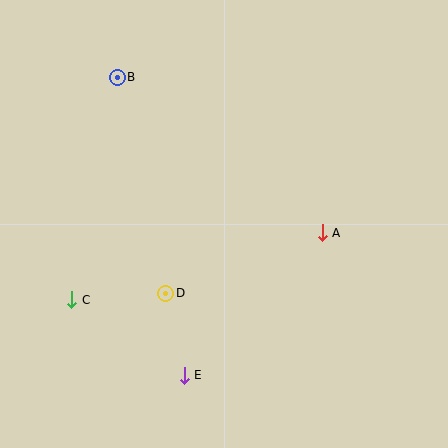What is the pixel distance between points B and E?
The distance between B and E is 305 pixels.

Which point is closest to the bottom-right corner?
Point A is closest to the bottom-right corner.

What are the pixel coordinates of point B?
Point B is at (117, 77).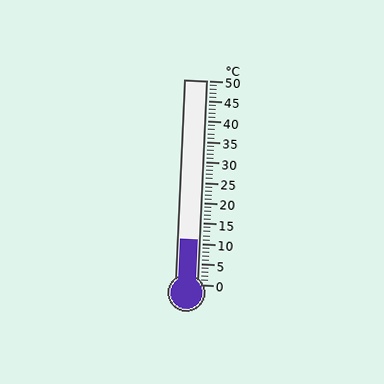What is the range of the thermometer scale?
The thermometer scale ranges from 0°C to 50°C.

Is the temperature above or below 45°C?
The temperature is below 45°C.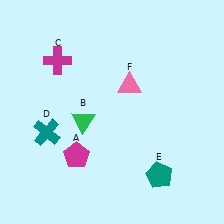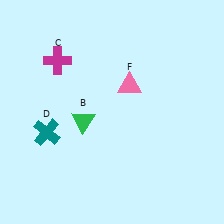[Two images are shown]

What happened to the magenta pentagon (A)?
The magenta pentagon (A) was removed in Image 2. It was in the bottom-left area of Image 1.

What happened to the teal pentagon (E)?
The teal pentagon (E) was removed in Image 2. It was in the bottom-right area of Image 1.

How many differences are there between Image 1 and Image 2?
There are 2 differences between the two images.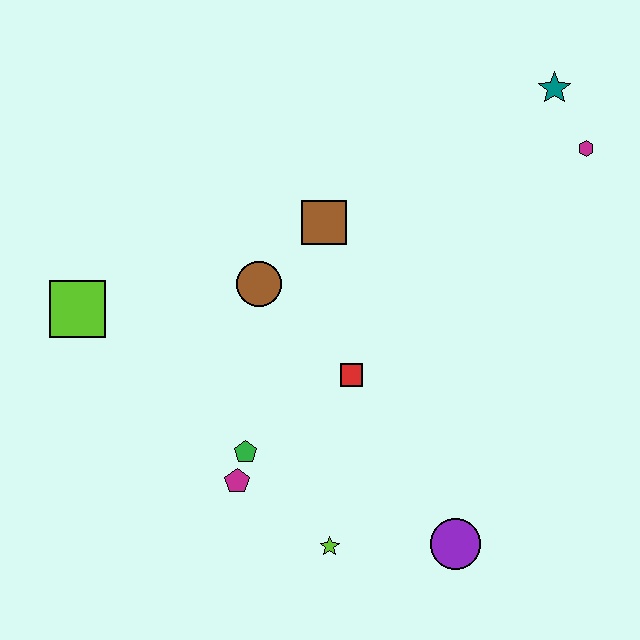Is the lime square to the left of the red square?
Yes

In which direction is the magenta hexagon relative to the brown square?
The magenta hexagon is to the right of the brown square.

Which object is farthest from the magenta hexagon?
The lime square is farthest from the magenta hexagon.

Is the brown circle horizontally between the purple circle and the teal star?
No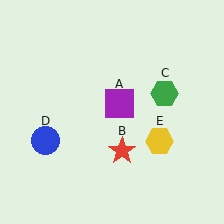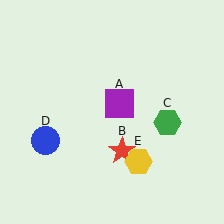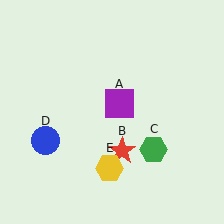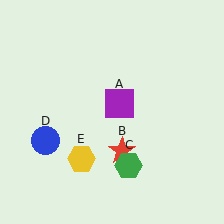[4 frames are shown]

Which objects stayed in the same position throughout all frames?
Purple square (object A) and red star (object B) and blue circle (object D) remained stationary.